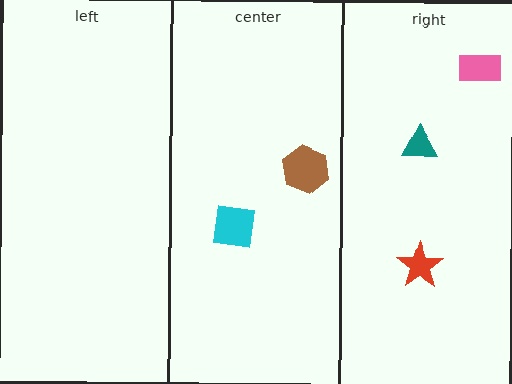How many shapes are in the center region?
2.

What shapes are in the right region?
The red star, the teal triangle, the pink rectangle.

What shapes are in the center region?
The cyan square, the brown hexagon.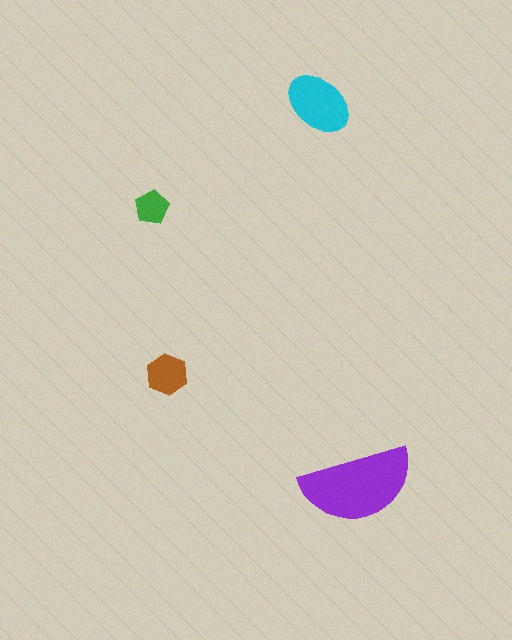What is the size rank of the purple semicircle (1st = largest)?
1st.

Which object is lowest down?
The purple semicircle is bottommost.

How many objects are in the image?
There are 4 objects in the image.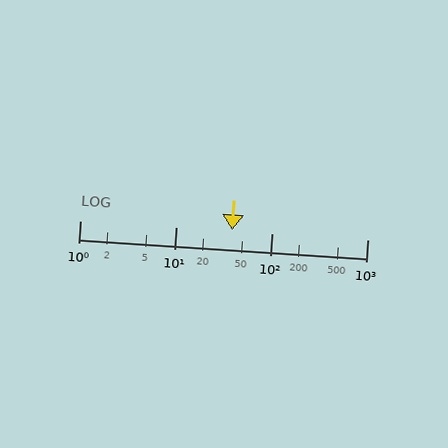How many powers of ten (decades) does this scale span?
The scale spans 3 decades, from 1 to 1000.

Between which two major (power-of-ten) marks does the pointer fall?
The pointer is between 10 and 100.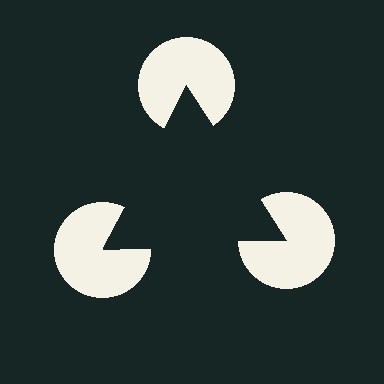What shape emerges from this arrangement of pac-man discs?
An illusory triangle — its edges are inferred from the aligned wedge cuts in the pac-man discs, not physically drawn.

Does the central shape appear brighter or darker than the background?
It typically appears slightly darker than the background, even though no actual brightness change is drawn.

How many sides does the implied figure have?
3 sides.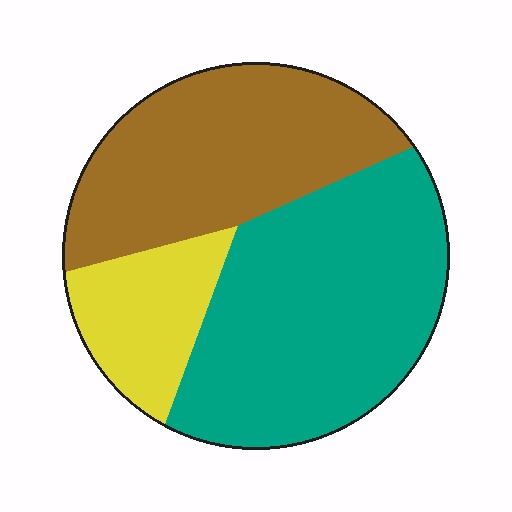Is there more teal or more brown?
Teal.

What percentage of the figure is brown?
Brown takes up between a third and a half of the figure.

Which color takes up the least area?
Yellow, at roughly 15%.